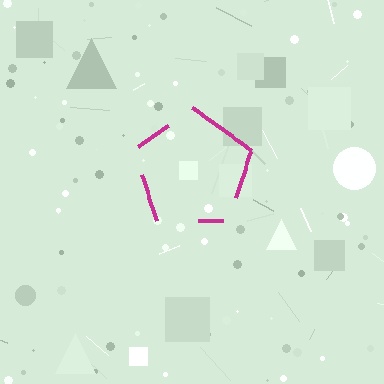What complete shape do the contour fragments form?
The contour fragments form a pentagon.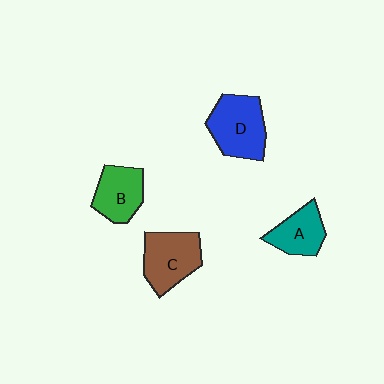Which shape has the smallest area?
Shape A (teal).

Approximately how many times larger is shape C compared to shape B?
Approximately 1.2 times.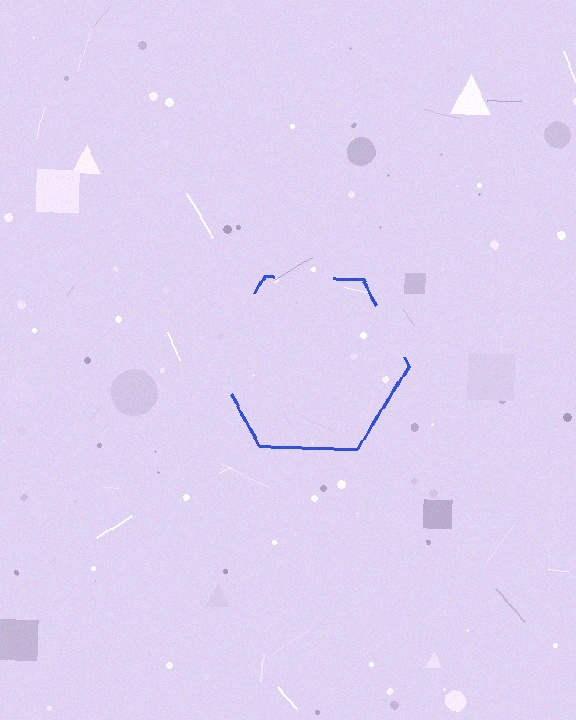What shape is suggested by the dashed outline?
The dashed outline suggests a hexagon.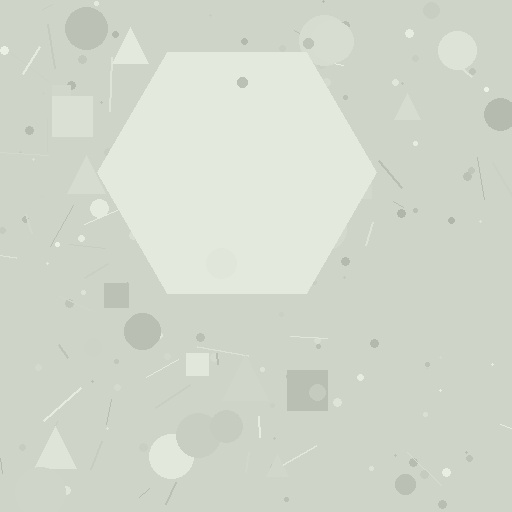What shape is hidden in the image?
A hexagon is hidden in the image.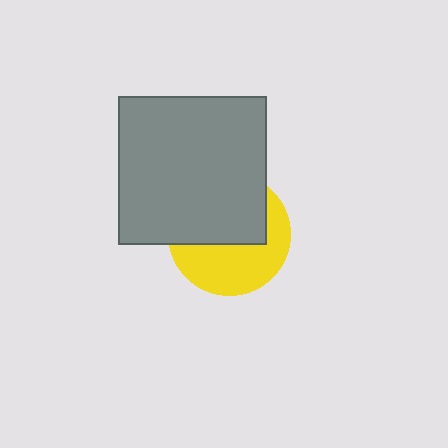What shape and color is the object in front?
The object in front is a gray square.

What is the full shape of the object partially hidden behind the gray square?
The partially hidden object is a yellow circle.